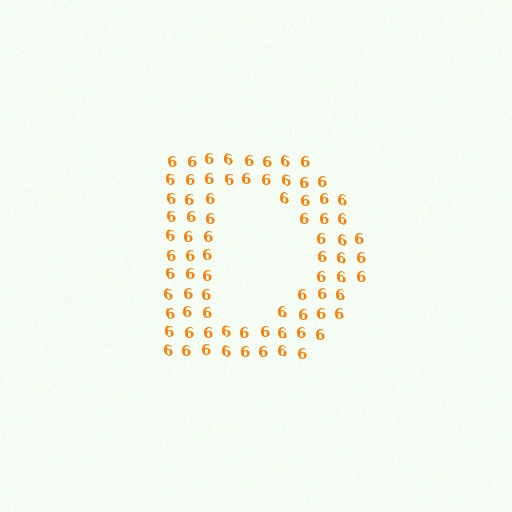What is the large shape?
The large shape is the letter D.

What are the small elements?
The small elements are digit 6's.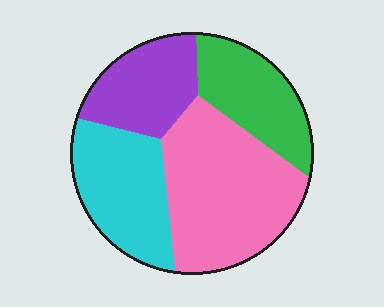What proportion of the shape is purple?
Purple takes up about one fifth (1/5) of the shape.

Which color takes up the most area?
Pink, at roughly 40%.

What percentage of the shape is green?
Green covers about 20% of the shape.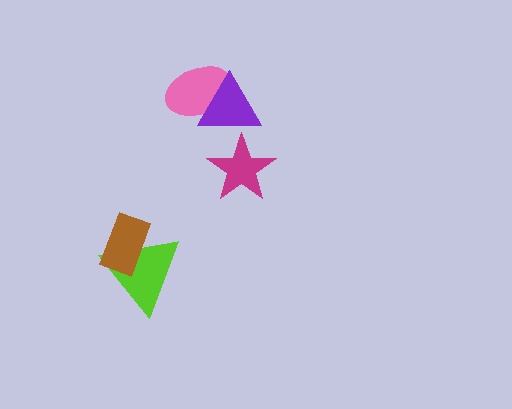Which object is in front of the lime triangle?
The brown rectangle is in front of the lime triangle.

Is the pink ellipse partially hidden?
Yes, it is partially covered by another shape.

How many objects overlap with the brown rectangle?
1 object overlaps with the brown rectangle.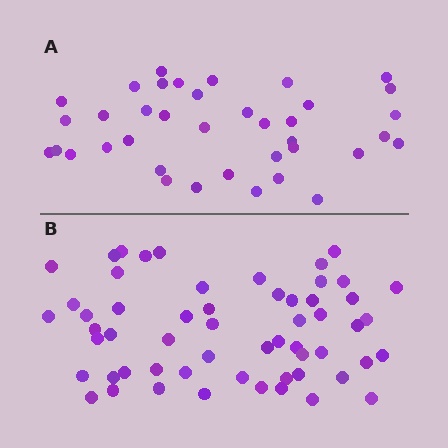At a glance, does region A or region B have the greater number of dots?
Region B (the bottom region) has more dots.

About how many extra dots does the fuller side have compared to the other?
Region B has approximately 20 more dots than region A.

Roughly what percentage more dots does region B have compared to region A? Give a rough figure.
About 50% more.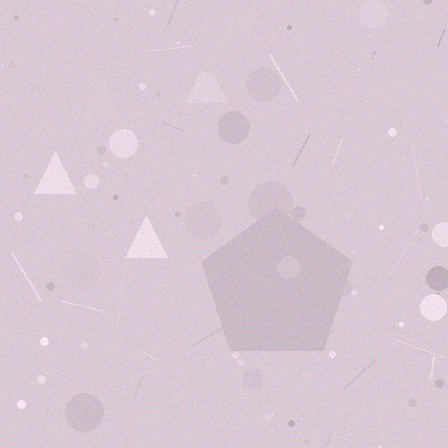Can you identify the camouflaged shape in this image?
The camouflaged shape is a pentagon.